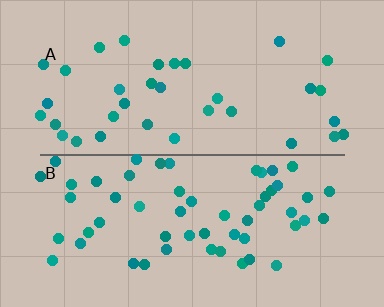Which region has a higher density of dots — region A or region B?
B (the bottom).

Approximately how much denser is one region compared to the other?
Approximately 1.6× — region B over region A.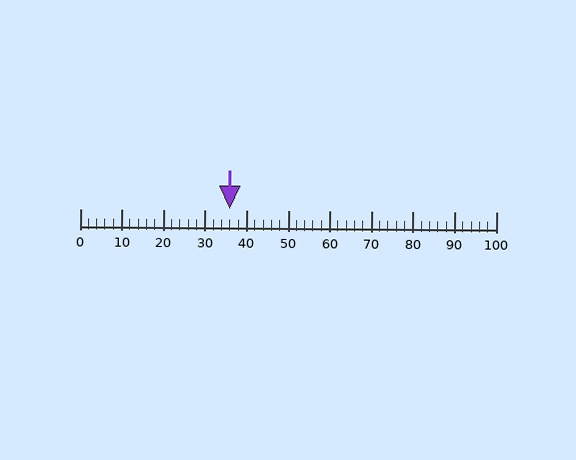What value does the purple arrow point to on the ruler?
The purple arrow points to approximately 36.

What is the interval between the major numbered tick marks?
The major tick marks are spaced 10 units apart.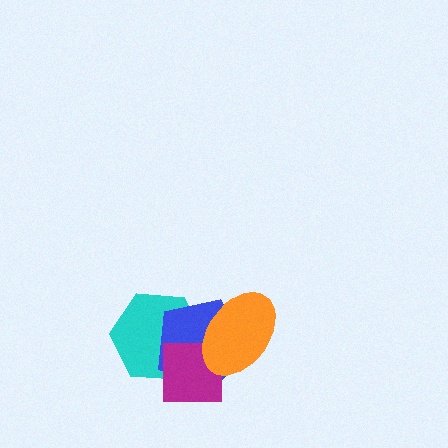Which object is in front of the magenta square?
The orange ellipse is in front of the magenta square.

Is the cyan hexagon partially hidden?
Yes, it is partially covered by another shape.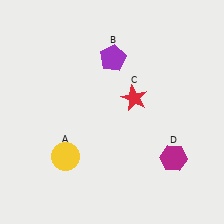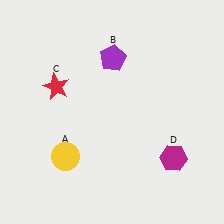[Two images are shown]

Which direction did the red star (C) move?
The red star (C) moved left.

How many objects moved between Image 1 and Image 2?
1 object moved between the two images.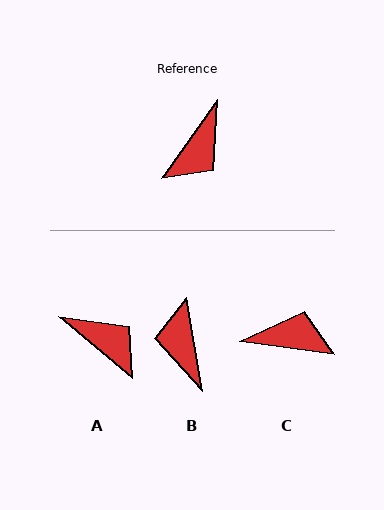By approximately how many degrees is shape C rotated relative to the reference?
Approximately 117 degrees counter-clockwise.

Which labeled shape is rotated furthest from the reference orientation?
B, about 135 degrees away.